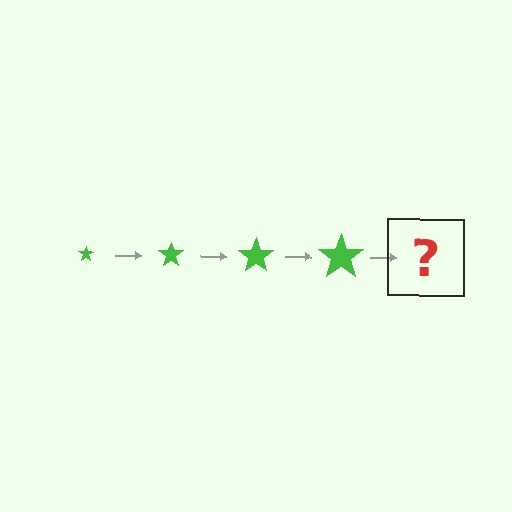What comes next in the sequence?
The next element should be a green star, larger than the previous one.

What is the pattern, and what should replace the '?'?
The pattern is that the star gets progressively larger each step. The '?' should be a green star, larger than the previous one.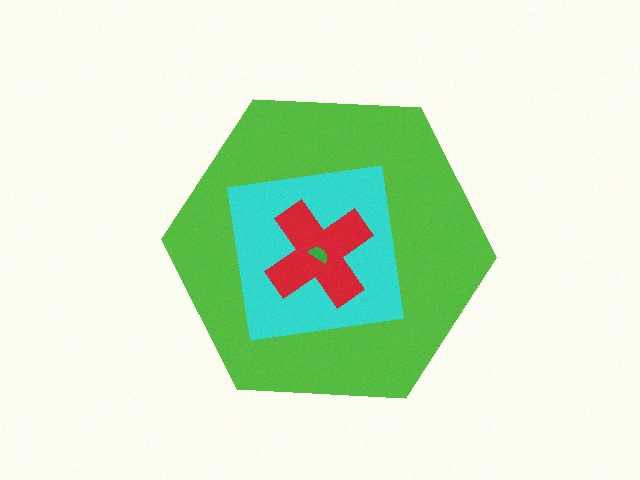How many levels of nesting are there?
4.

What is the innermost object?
The green semicircle.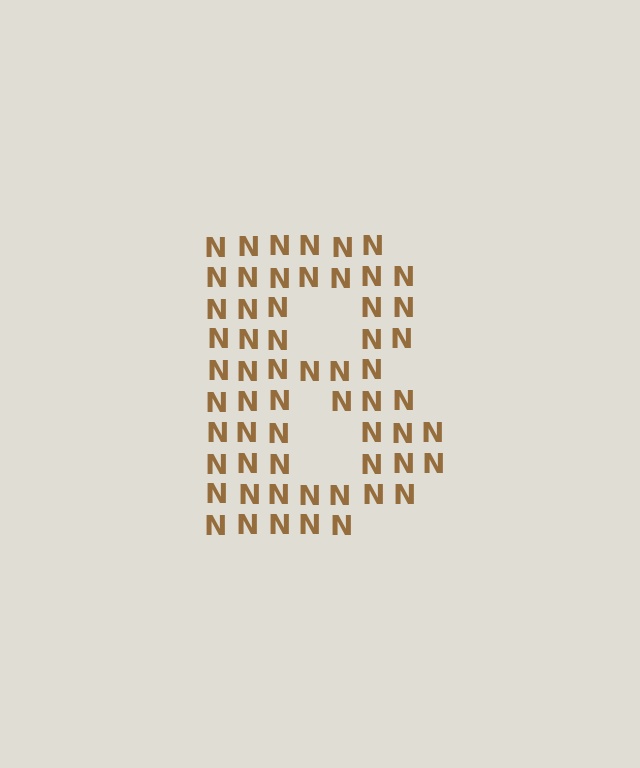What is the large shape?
The large shape is the letter B.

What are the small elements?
The small elements are letter N's.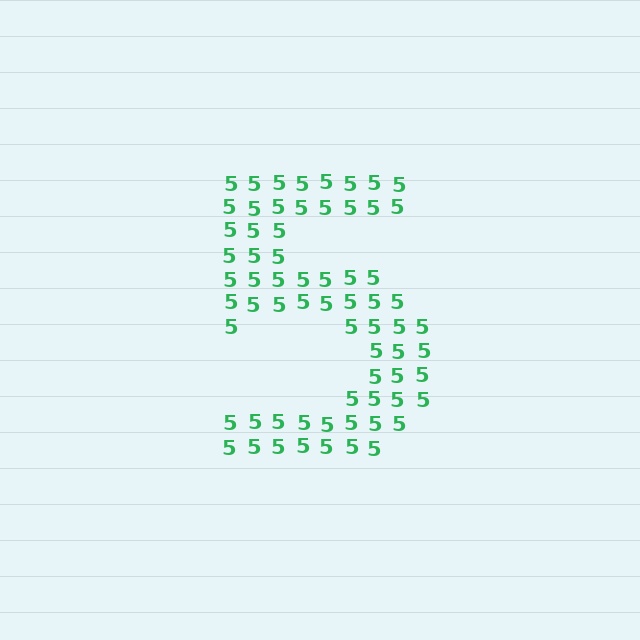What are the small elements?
The small elements are digit 5's.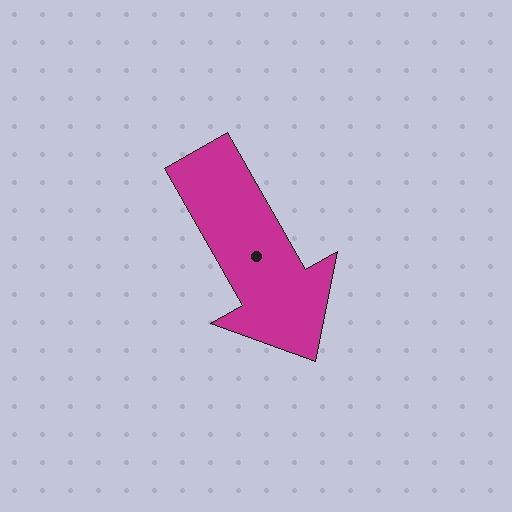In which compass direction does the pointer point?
Southeast.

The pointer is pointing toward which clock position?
Roughly 5 o'clock.